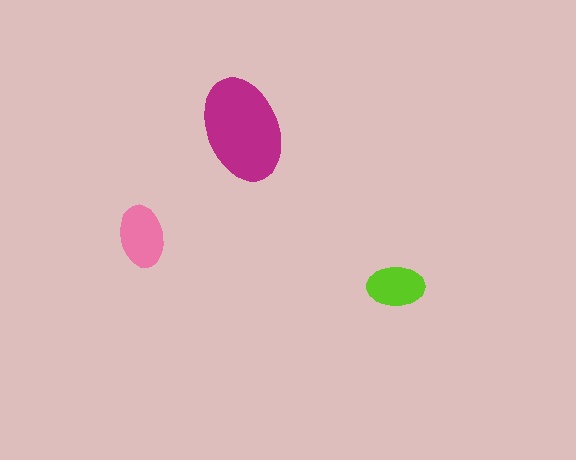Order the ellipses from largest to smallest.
the magenta one, the pink one, the lime one.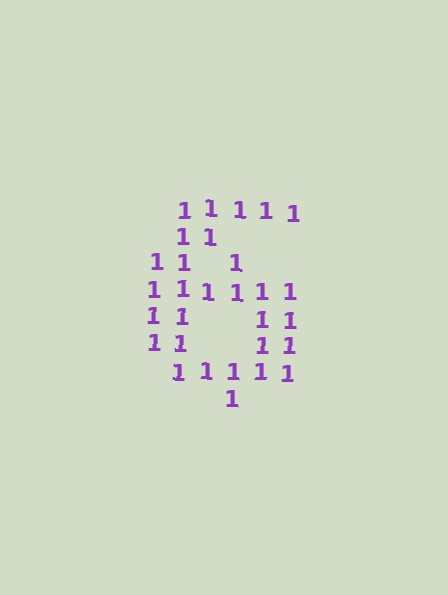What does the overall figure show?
The overall figure shows the digit 6.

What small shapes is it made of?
It is made of small digit 1's.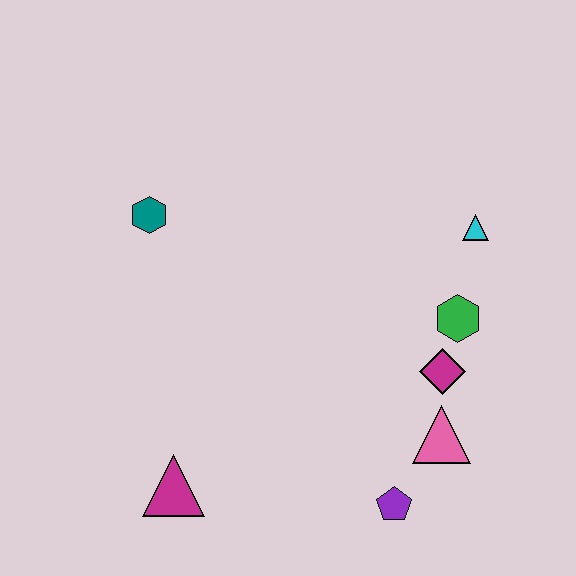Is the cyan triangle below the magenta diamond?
No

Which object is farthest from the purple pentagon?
The teal hexagon is farthest from the purple pentagon.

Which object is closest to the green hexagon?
The magenta diamond is closest to the green hexagon.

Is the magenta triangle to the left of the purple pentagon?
Yes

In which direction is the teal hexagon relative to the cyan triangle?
The teal hexagon is to the left of the cyan triangle.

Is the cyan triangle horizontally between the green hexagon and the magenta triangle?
No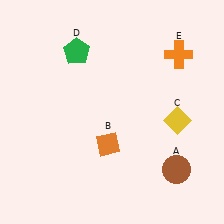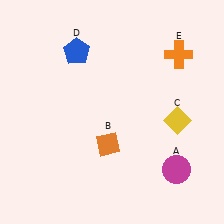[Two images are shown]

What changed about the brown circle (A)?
In Image 1, A is brown. In Image 2, it changed to magenta.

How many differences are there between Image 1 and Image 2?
There are 2 differences between the two images.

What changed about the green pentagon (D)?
In Image 1, D is green. In Image 2, it changed to blue.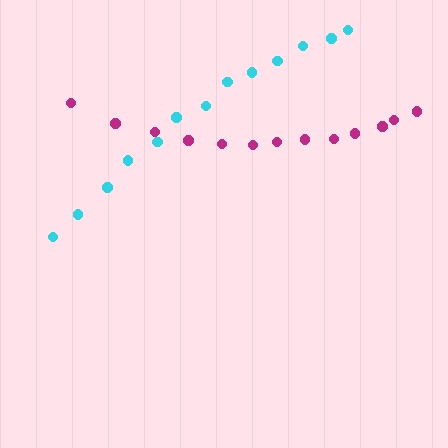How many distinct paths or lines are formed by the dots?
There are 2 distinct paths.